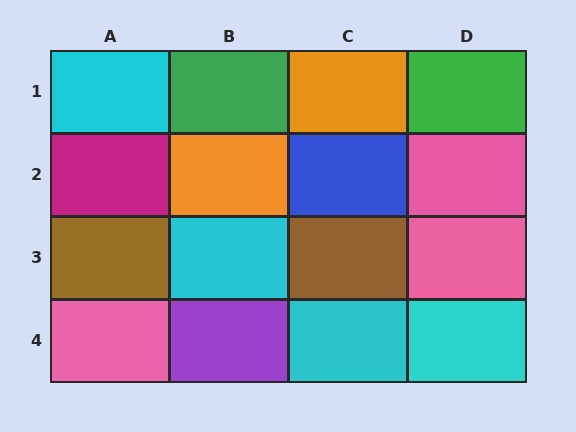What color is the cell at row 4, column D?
Cyan.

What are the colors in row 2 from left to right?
Magenta, orange, blue, pink.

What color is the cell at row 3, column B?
Cyan.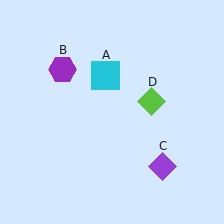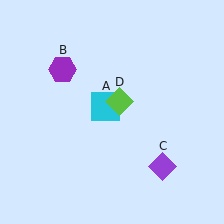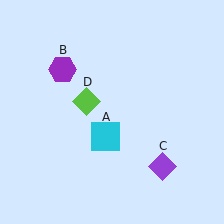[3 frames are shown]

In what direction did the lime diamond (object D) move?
The lime diamond (object D) moved left.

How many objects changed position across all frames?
2 objects changed position: cyan square (object A), lime diamond (object D).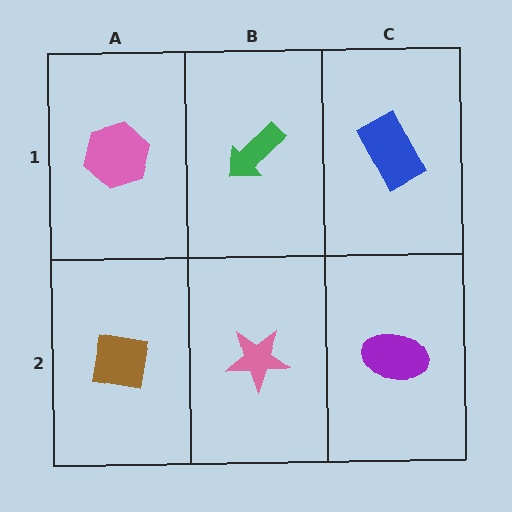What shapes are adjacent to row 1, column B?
A pink star (row 2, column B), a pink hexagon (row 1, column A), a blue rectangle (row 1, column C).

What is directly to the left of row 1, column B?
A pink hexagon.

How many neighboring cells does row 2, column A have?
2.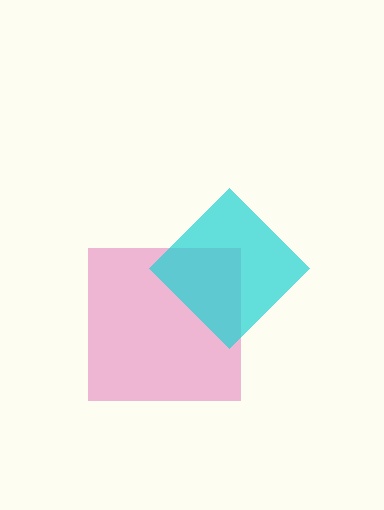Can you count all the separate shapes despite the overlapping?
Yes, there are 2 separate shapes.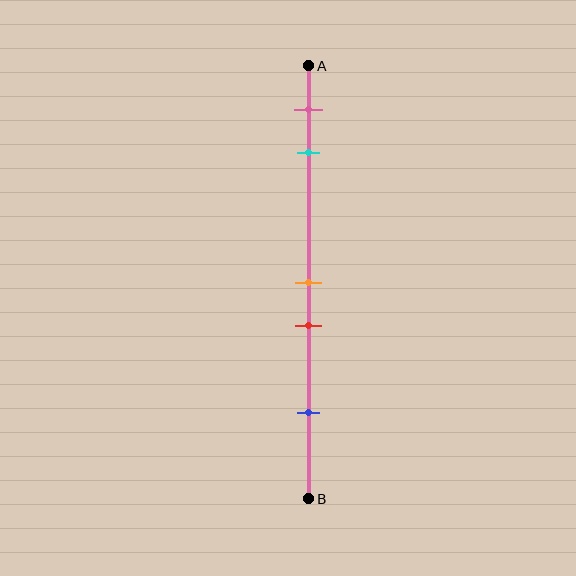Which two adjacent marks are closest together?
The orange and red marks are the closest adjacent pair.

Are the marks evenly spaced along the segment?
No, the marks are not evenly spaced.